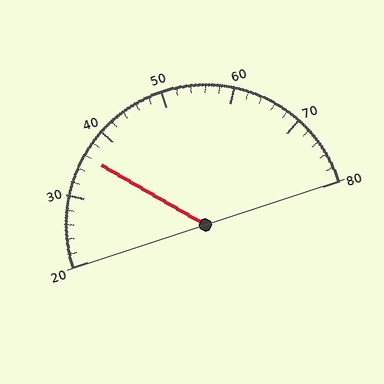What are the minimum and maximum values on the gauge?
The gauge ranges from 20 to 80.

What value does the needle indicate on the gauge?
The needle indicates approximately 36.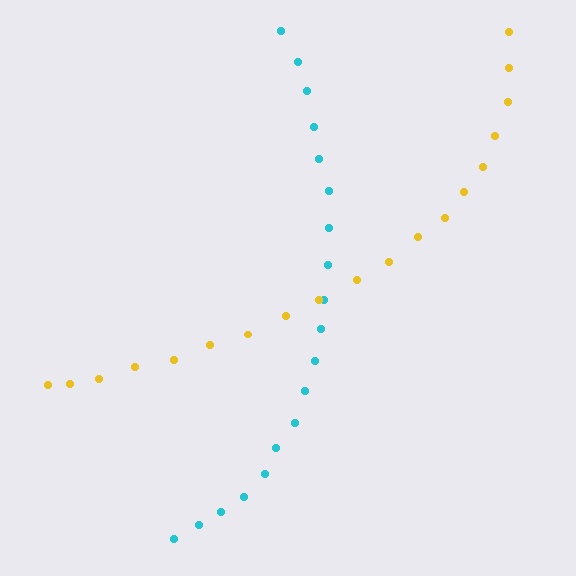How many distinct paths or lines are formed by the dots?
There are 2 distinct paths.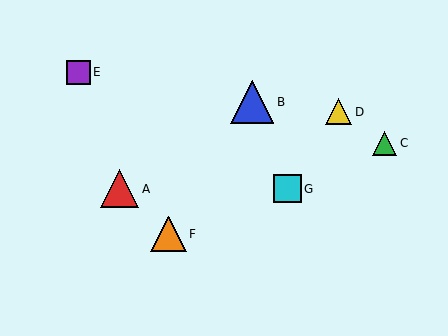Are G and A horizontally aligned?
Yes, both are at y≈189.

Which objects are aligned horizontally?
Objects A, G are aligned horizontally.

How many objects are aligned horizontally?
2 objects (A, G) are aligned horizontally.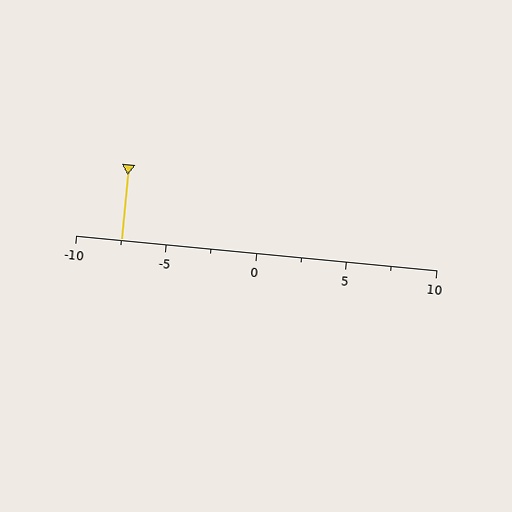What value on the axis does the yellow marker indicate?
The marker indicates approximately -7.5.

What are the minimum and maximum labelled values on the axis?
The axis runs from -10 to 10.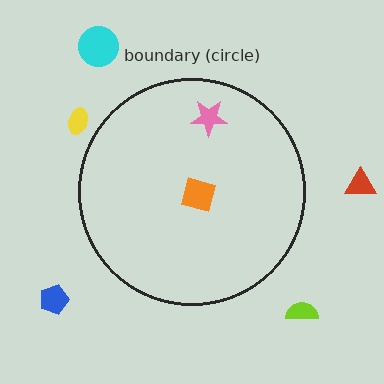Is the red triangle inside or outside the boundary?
Outside.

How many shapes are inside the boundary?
2 inside, 5 outside.